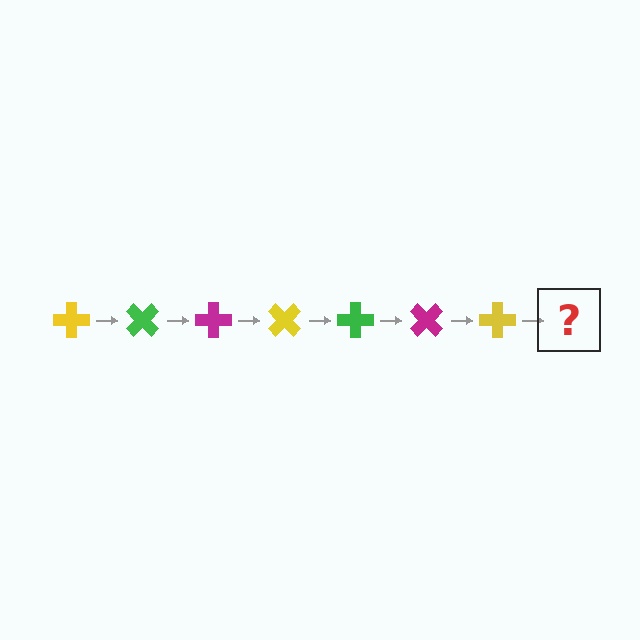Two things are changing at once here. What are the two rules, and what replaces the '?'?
The two rules are that it rotates 45 degrees each step and the color cycles through yellow, green, and magenta. The '?' should be a green cross, rotated 315 degrees from the start.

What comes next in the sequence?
The next element should be a green cross, rotated 315 degrees from the start.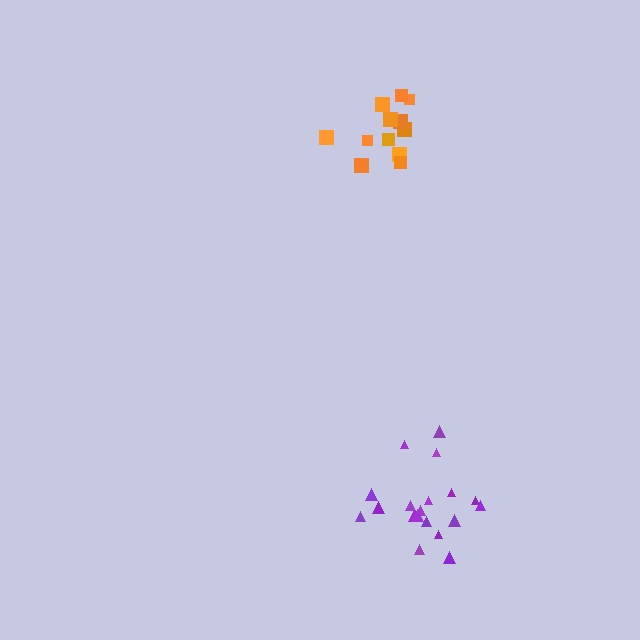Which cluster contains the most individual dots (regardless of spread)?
Purple (19).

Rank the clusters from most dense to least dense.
orange, purple.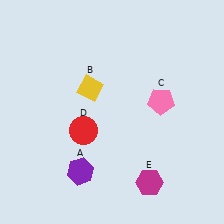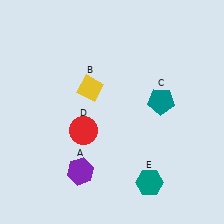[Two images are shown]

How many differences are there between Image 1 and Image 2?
There are 2 differences between the two images.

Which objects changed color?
C changed from pink to teal. E changed from magenta to teal.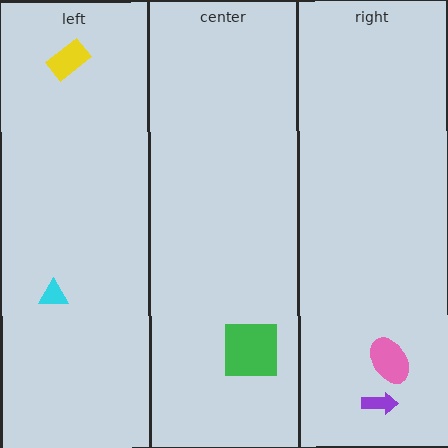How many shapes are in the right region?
2.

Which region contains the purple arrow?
The right region.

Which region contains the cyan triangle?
The left region.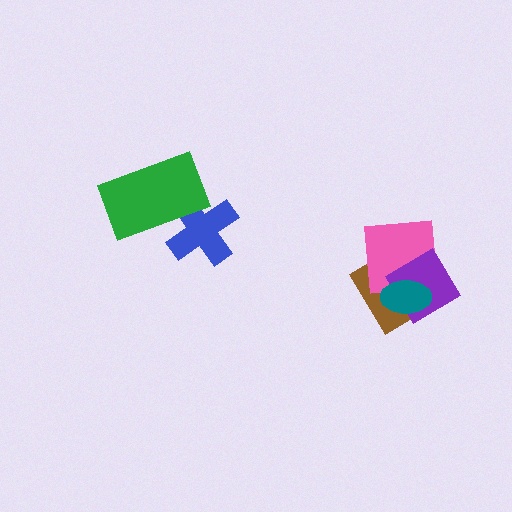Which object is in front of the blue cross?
The green rectangle is in front of the blue cross.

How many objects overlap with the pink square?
3 objects overlap with the pink square.